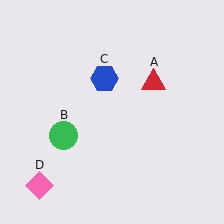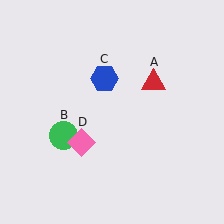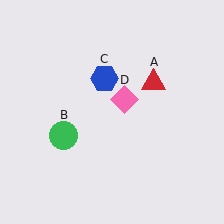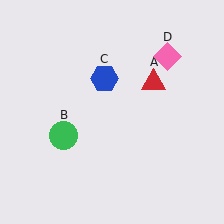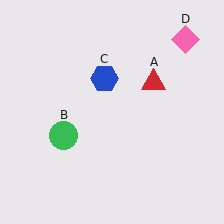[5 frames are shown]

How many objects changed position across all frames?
1 object changed position: pink diamond (object D).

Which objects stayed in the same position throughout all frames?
Red triangle (object A) and green circle (object B) and blue hexagon (object C) remained stationary.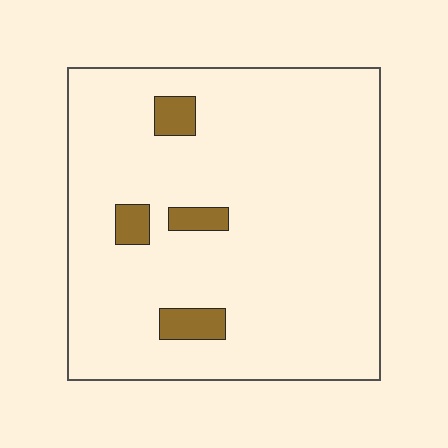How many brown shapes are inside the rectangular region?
4.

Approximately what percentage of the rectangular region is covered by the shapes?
Approximately 5%.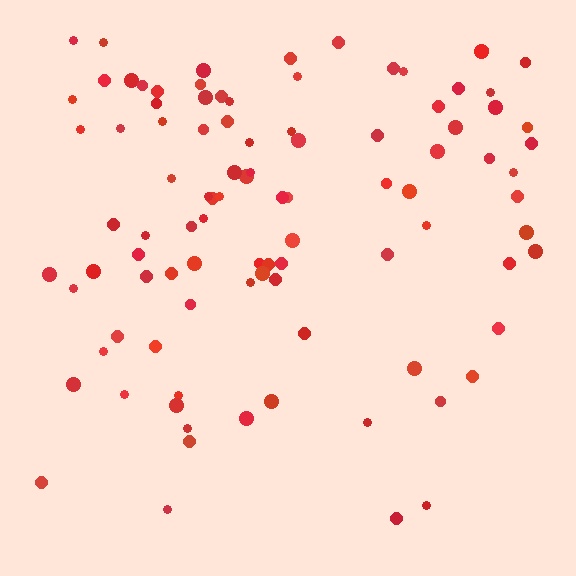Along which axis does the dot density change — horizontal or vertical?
Vertical.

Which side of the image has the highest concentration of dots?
The top.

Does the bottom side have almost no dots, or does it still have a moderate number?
Still a moderate number, just noticeably fewer than the top.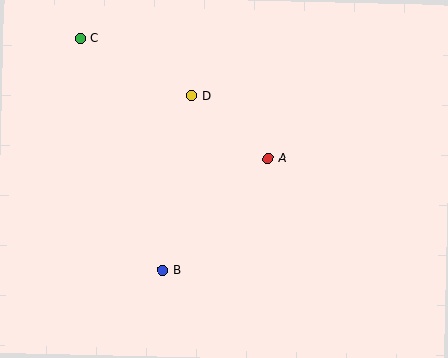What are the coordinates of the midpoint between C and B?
The midpoint between C and B is at (122, 154).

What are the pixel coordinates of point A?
Point A is at (268, 158).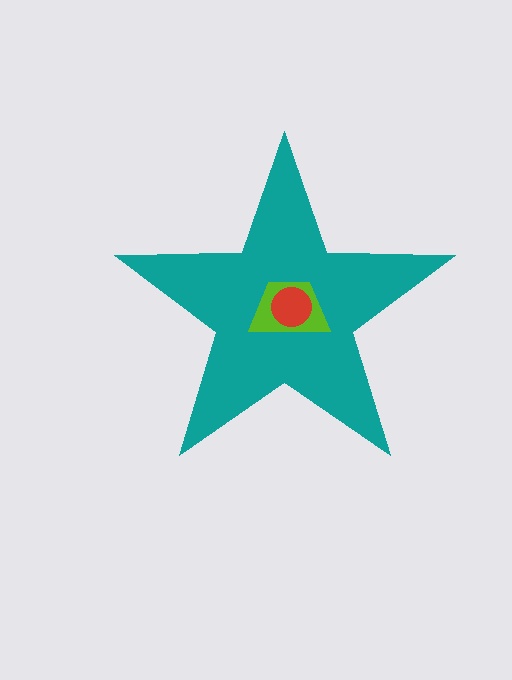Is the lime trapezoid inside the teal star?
Yes.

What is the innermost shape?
The red circle.